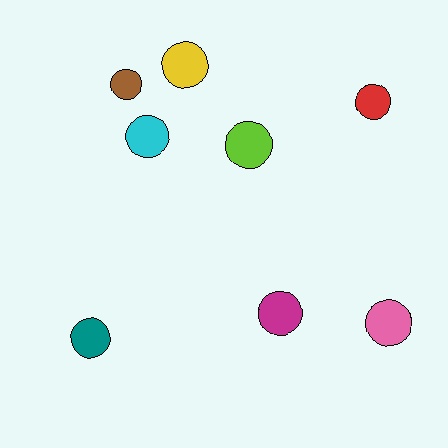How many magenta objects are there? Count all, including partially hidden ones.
There is 1 magenta object.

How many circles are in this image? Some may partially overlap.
There are 8 circles.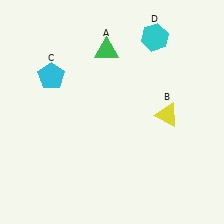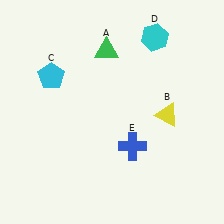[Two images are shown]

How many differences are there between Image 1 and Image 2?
There is 1 difference between the two images.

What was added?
A blue cross (E) was added in Image 2.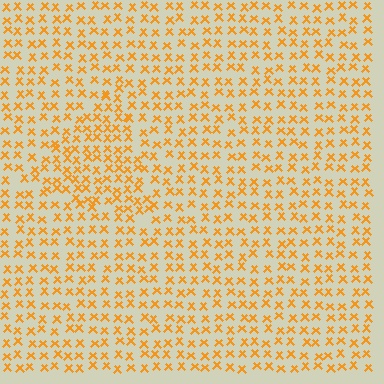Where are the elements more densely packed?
The elements are more densely packed inside the triangle boundary.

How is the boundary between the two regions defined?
The boundary is defined by a change in element density (approximately 1.5x ratio). All elements are the same color, size, and shape.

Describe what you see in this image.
The image contains small orange elements arranged at two different densities. A triangle-shaped region is visible where the elements are more densely packed than the surrounding area.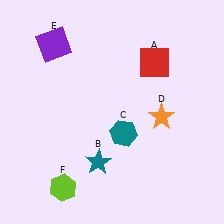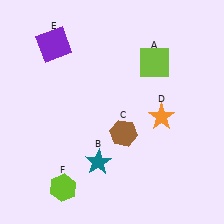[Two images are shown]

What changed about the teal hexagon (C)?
In Image 1, C is teal. In Image 2, it changed to brown.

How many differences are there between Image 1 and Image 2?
There are 2 differences between the two images.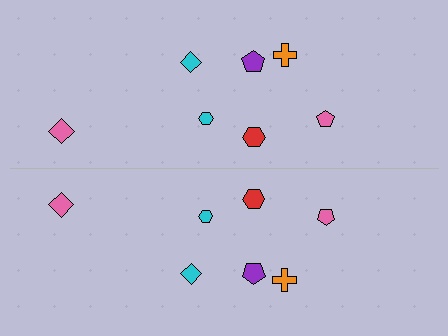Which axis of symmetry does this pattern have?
The pattern has a horizontal axis of symmetry running through the center of the image.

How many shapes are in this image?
There are 14 shapes in this image.